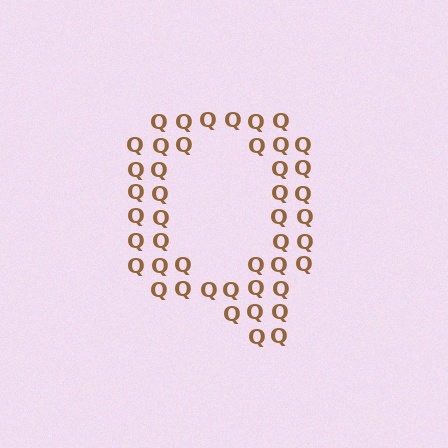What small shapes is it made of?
It is made of small letter Q's.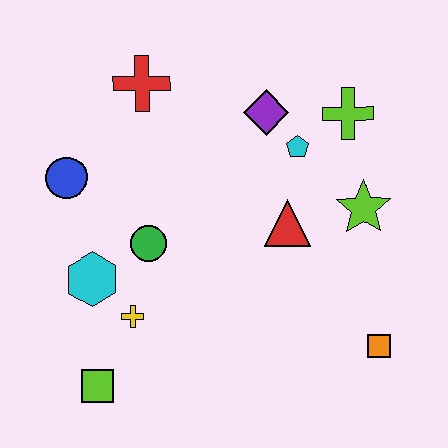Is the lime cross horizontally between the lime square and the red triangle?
No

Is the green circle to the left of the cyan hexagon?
No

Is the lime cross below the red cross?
Yes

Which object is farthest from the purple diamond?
The lime square is farthest from the purple diamond.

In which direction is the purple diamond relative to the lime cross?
The purple diamond is to the left of the lime cross.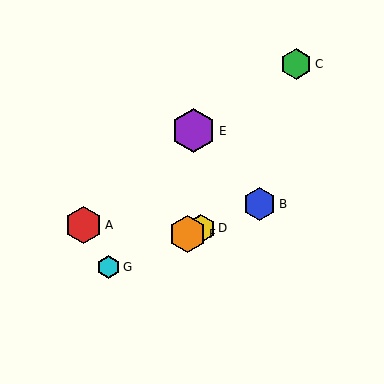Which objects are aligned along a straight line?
Objects B, D, F, G are aligned along a straight line.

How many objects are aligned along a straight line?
4 objects (B, D, F, G) are aligned along a straight line.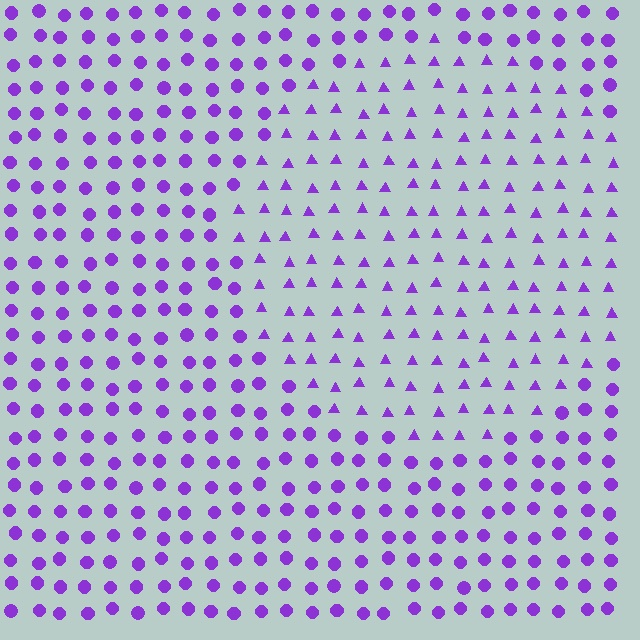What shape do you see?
I see a circle.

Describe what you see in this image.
The image is filled with small purple elements arranged in a uniform grid. A circle-shaped region contains triangles, while the surrounding area contains circles. The boundary is defined purely by the change in element shape.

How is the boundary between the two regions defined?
The boundary is defined by a change in element shape: triangles inside vs. circles outside. All elements share the same color and spacing.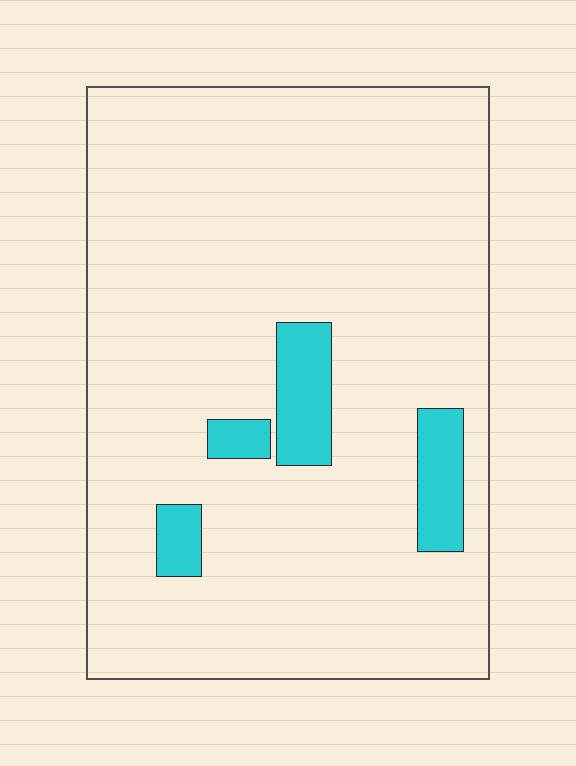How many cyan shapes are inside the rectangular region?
4.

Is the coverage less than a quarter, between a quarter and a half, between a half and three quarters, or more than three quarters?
Less than a quarter.